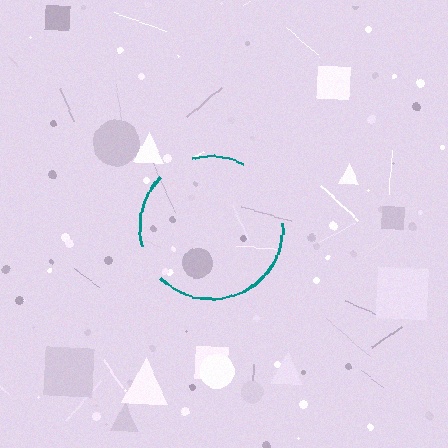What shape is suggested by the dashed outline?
The dashed outline suggests a circle.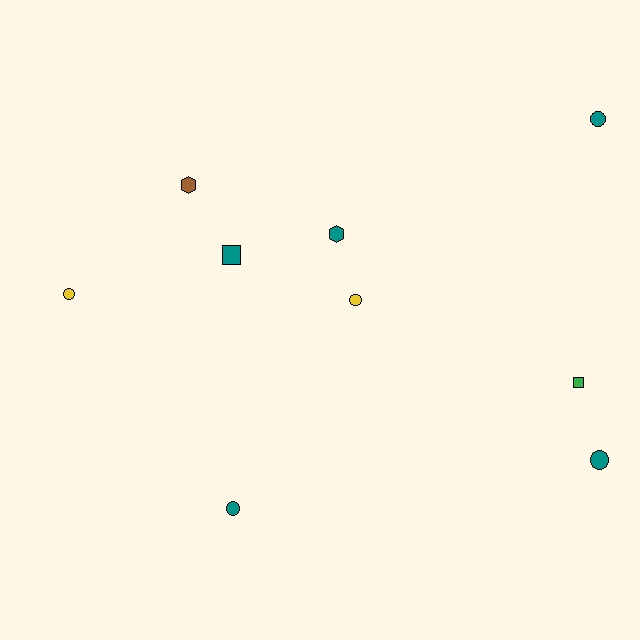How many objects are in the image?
There are 9 objects.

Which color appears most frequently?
Teal, with 5 objects.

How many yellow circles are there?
There are 2 yellow circles.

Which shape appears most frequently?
Circle, with 5 objects.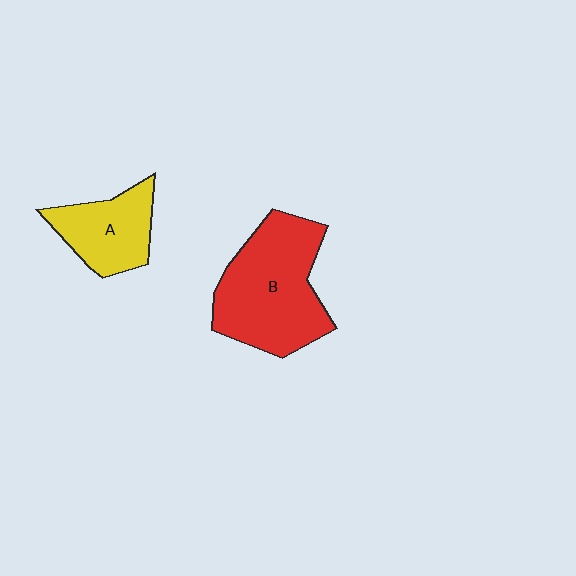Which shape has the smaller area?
Shape A (yellow).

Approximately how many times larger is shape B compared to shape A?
Approximately 1.8 times.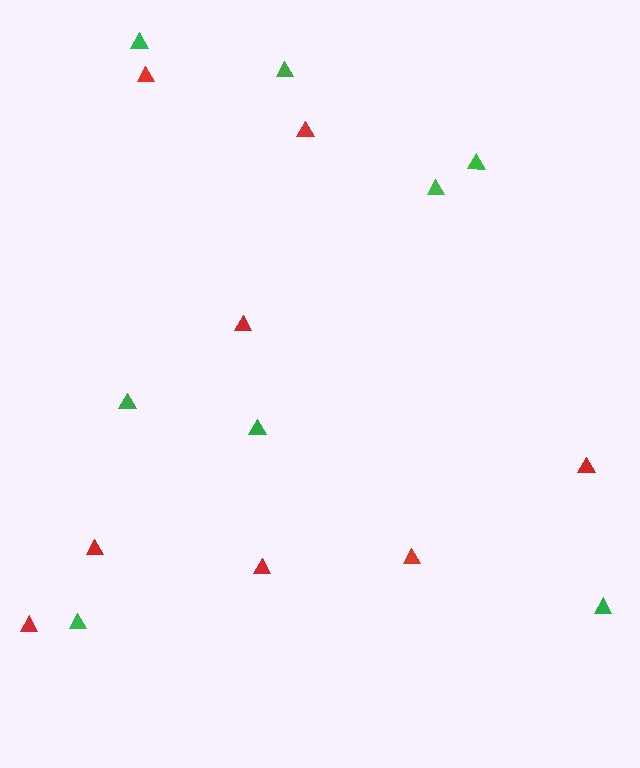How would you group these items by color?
There are 2 groups: one group of red triangles (8) and one group of green triangles (8).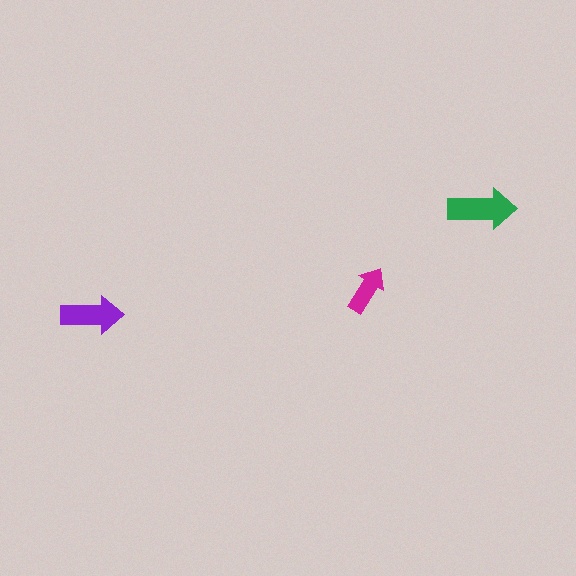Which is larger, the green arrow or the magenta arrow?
The green one.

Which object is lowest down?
The purple arrow is bottommost.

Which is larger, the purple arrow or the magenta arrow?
The purple one.